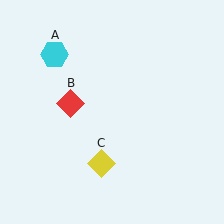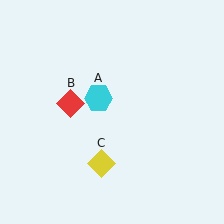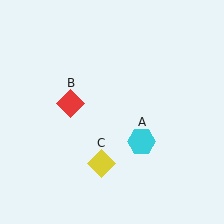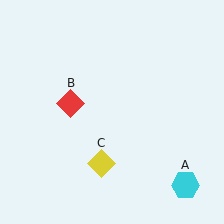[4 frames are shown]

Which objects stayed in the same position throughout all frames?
Red diamond (object B) and yellow diamond (object C) remained stationary.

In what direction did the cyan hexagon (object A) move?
The cyan hexagon (object A) moved down and to the right.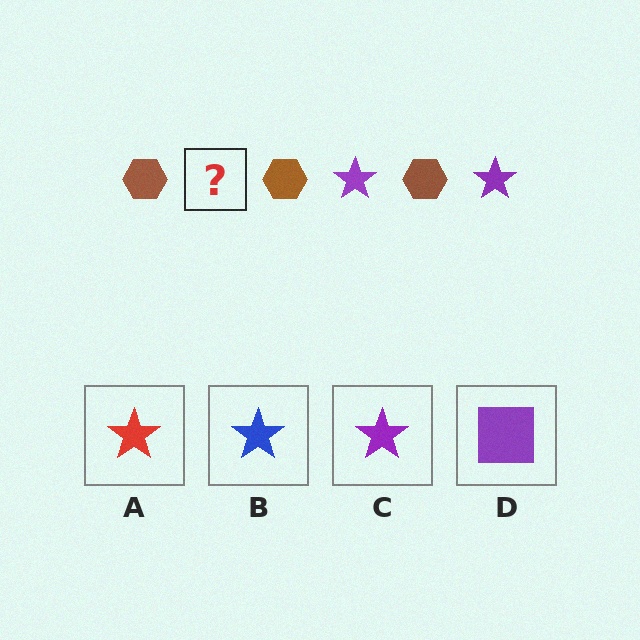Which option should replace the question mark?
Option C.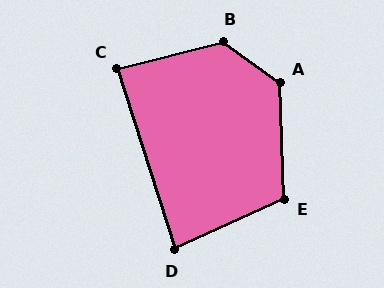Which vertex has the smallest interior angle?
D, at approximately 83 degrees.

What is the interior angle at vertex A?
Approximately 128 degrees (obtuse).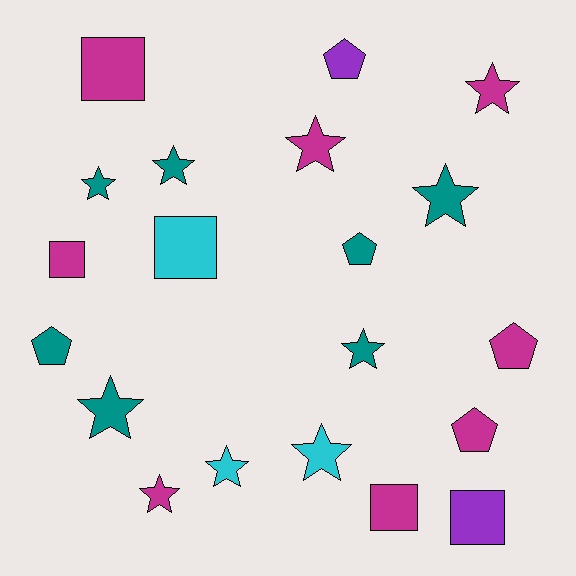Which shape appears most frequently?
Star, with 10 objects.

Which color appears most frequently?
Magenta, with 8 objects.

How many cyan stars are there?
There are 2 cyan stars.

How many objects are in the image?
There are 20 objects.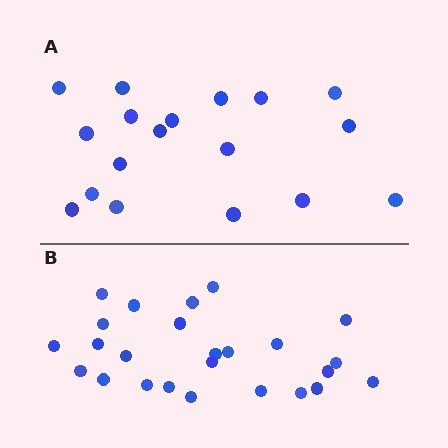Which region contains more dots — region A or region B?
Region B (the bottom region) has more dots.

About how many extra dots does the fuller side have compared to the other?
Region B has roughly 8 or so more dots than region A.